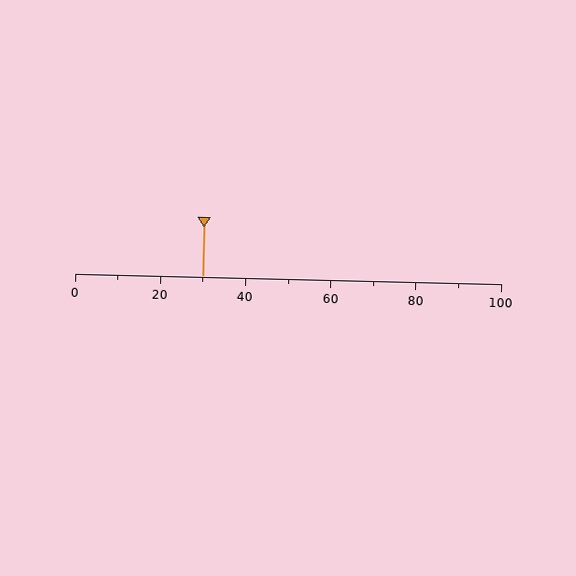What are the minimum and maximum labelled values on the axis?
The axis runs from 0 to 100.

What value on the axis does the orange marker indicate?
The marker indicates approximately 30.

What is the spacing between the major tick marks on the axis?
The major ticks are spaced 20 apart.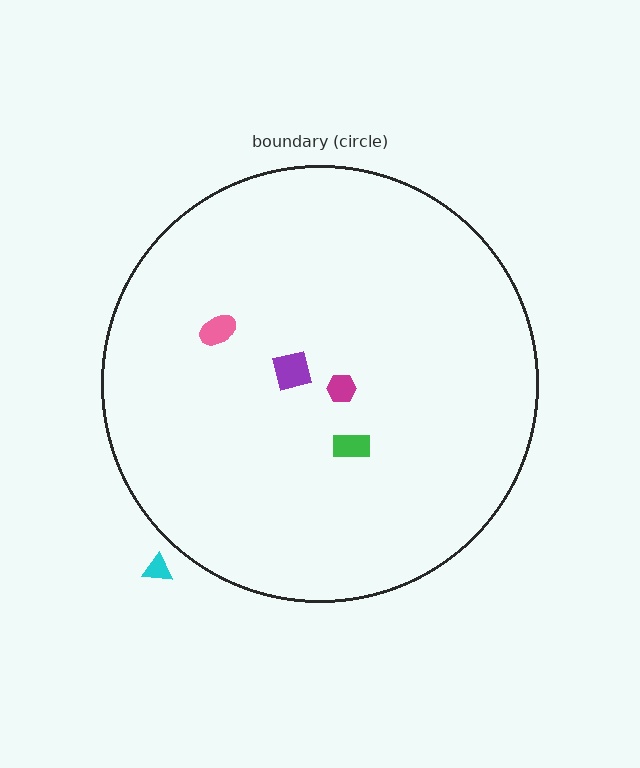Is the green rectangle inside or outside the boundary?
Inside.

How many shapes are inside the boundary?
4 inside, 1 outside.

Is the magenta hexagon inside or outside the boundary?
Inside.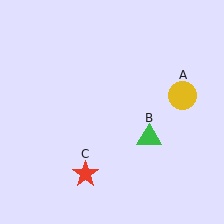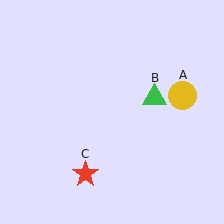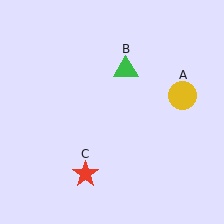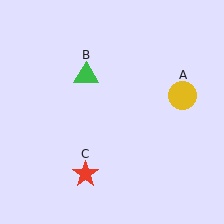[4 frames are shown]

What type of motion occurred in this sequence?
The green triangle (object B) rotated counterclockwise around the center of the scene.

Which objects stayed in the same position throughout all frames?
Yellow circle (object A) and red star (object C) remained stationary.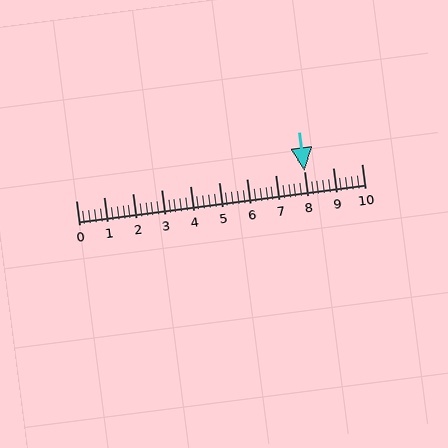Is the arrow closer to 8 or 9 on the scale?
The arrow is closer to 8.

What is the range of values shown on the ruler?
The ruler shows values from 0 to 10.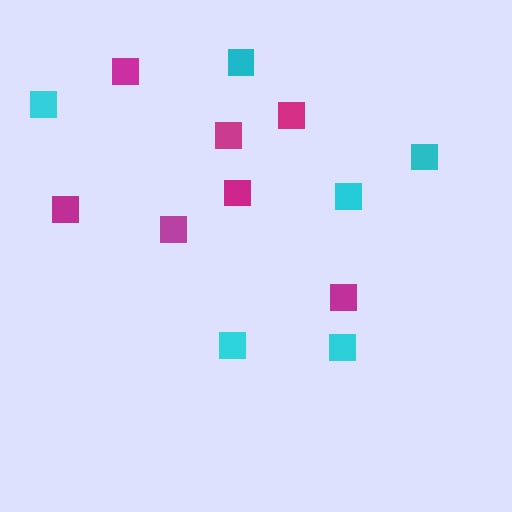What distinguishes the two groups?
There are 2 groups: one group of magenta squares (7) and one group of cyan squares (6).